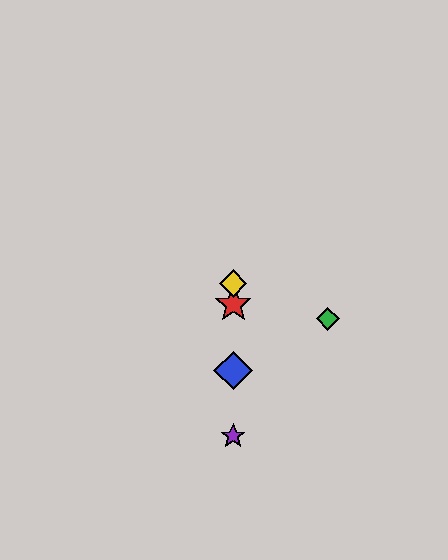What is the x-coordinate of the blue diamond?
The blue diamond is at x≈233.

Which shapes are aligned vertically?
The red star, the blue diamond, the yellow diamond, the purple star are aligned vertically.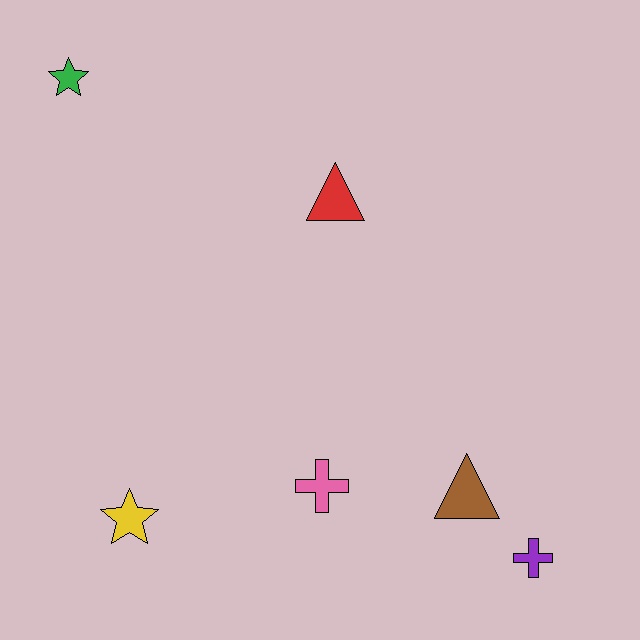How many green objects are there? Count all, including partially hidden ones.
There is 1 green object.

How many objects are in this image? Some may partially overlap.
There are 6 objects.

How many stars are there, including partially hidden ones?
There are 2 stars.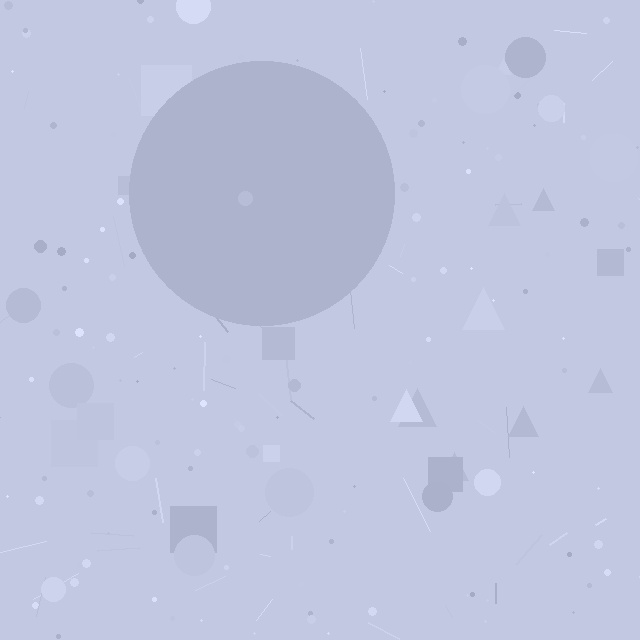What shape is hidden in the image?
A circle is hidden in the image.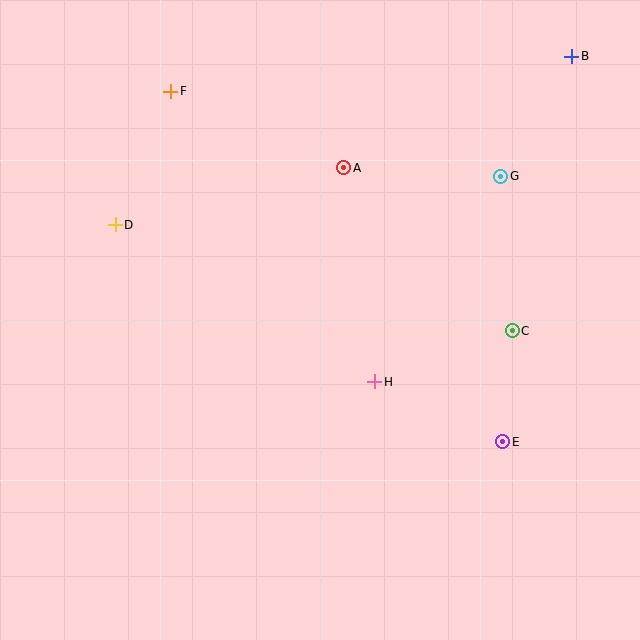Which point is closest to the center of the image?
Point H at (375, 382) is closest to the center.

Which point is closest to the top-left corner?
Point F is closest to the top-left corner.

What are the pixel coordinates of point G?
Point G is at (501, 176).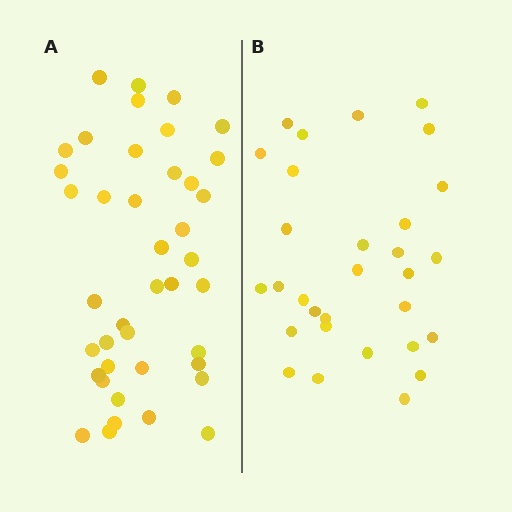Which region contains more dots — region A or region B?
Region A (the left region) has more dots.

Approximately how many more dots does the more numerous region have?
Region A has roughly 12 or so more dots than region B.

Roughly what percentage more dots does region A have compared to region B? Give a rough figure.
About 35% more.